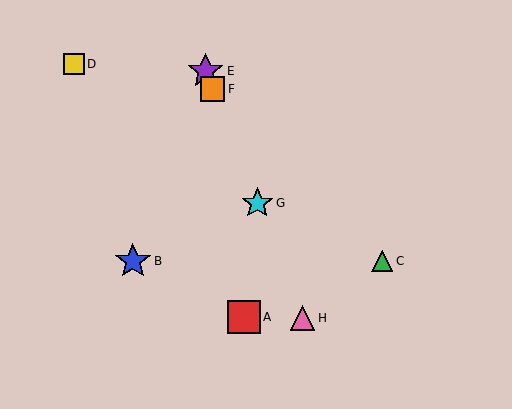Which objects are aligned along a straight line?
Objects E, F, G, H are aligned along a straight line.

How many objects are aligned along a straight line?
4 objects (E, F, G, H) are aligned along a straight line.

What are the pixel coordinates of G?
Object G is at (257, 203).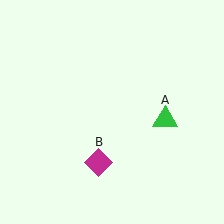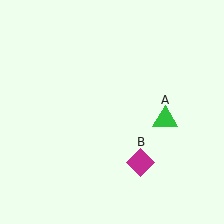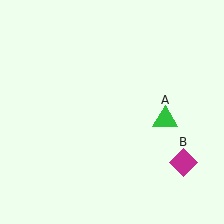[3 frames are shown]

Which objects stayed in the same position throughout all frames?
Green triangle (object A) remained stationary.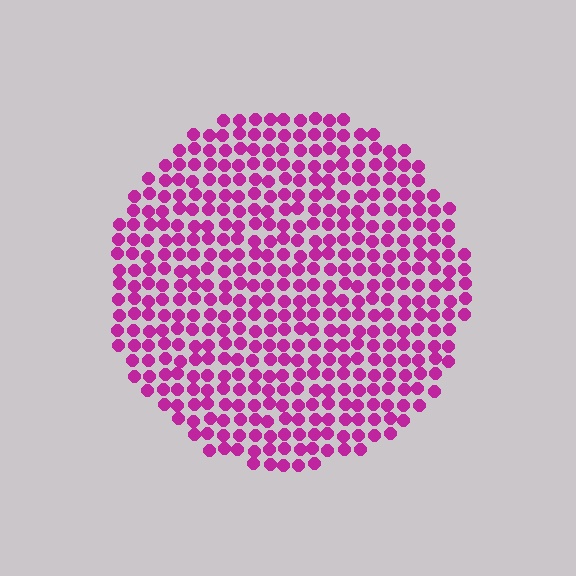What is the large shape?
The large shape is a circle.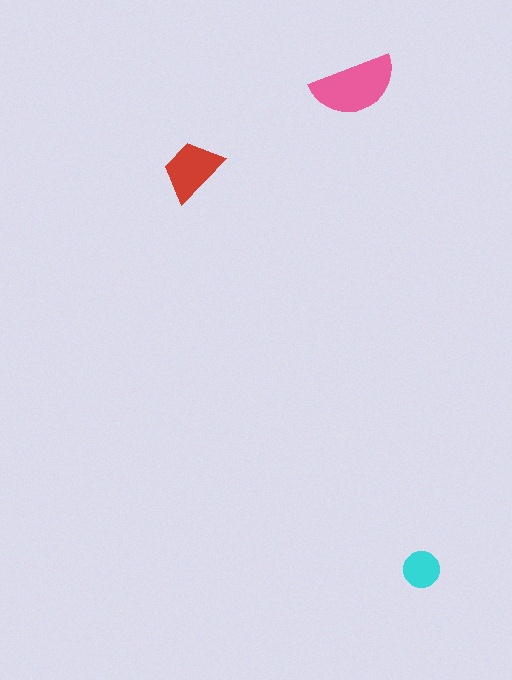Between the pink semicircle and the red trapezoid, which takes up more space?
The pink semicircle.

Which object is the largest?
The pink semicircle.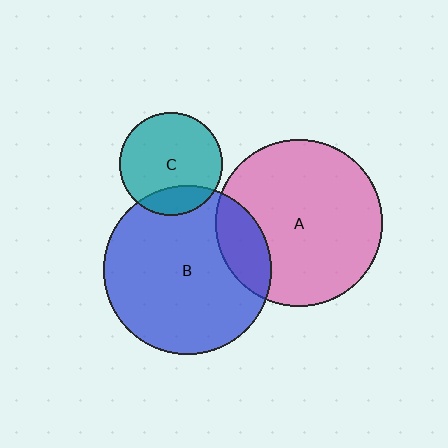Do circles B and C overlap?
Yes.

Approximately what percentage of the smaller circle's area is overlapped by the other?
Approximately 20%.